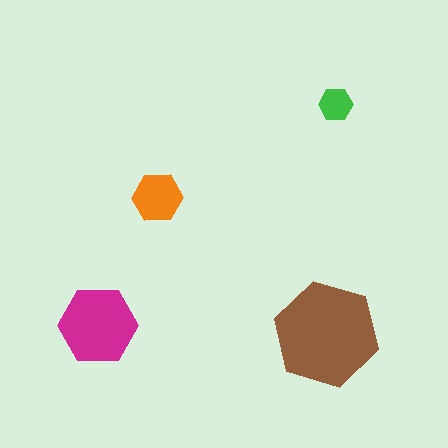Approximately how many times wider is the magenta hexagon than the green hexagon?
About 2.5 times wider.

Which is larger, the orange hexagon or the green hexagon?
The orange one.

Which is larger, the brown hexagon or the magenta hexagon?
The brown one.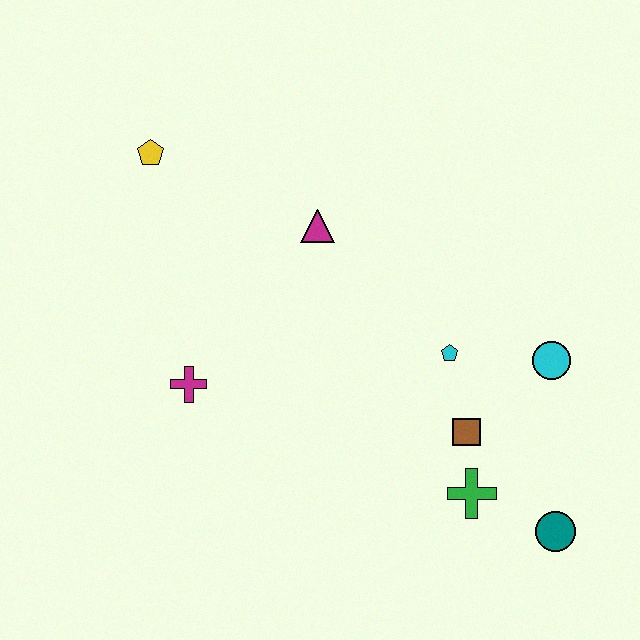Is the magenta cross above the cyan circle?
No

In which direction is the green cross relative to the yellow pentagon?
The green cross is below the yellow pentagon.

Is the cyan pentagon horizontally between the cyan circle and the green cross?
No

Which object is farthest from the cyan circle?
The yellow pentagon is farthest from the cyan circle.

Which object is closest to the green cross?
The brown square is closest to the green cross.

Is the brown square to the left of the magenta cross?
No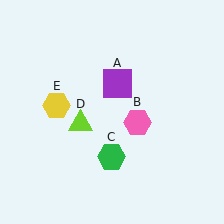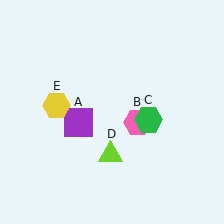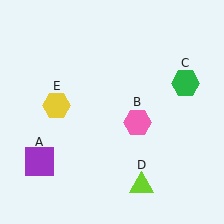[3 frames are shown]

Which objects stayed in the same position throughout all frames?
Pink hexagon (object B) and yellow hexagon (object E) remained stationary.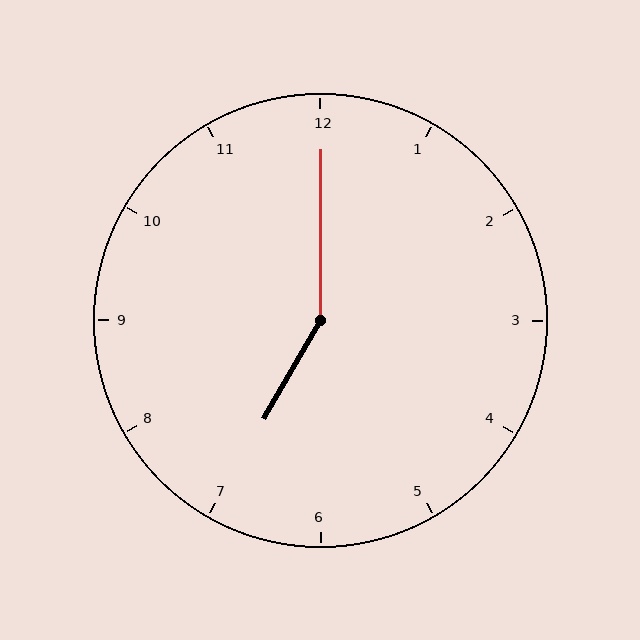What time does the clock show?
7:00.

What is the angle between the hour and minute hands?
Approximately 150 degrees.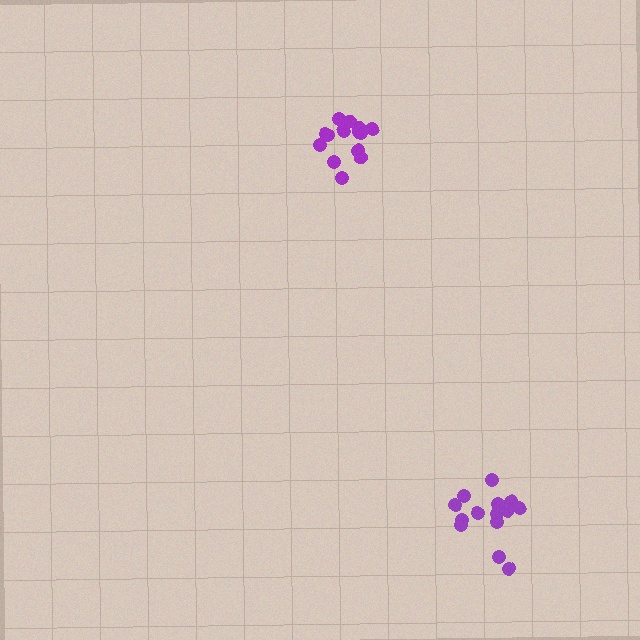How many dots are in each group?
Group 1: 15 dots, Group 2: 16 dots (31 total).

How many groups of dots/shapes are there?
There are 2 groups.